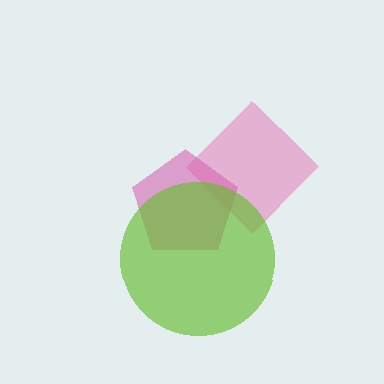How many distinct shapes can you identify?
There are 3 distinct shapes: a magenta pentagon, a pink diamond, a lime circle.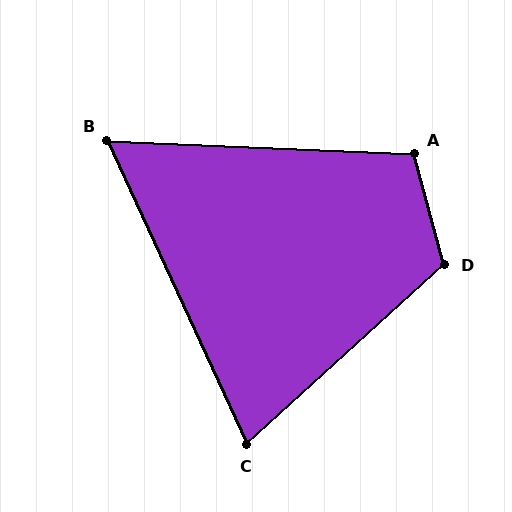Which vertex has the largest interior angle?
D, at approximately 117 degrees.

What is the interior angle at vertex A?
Approximately 107 degrees (obtuse).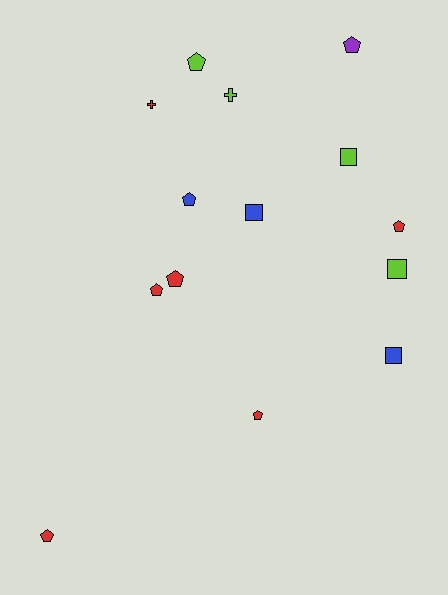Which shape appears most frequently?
Pentagon, with 8 objects.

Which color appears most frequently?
Red, with 6 objects.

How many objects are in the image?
There are 14 objects.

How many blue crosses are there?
There are no blue crosses.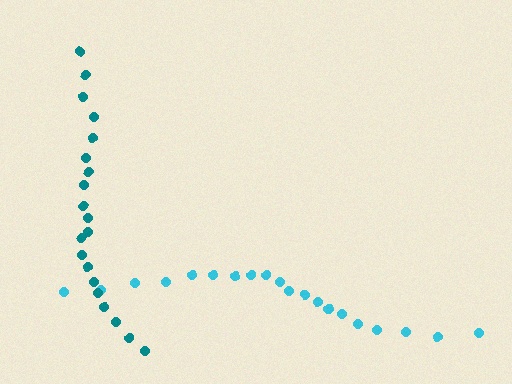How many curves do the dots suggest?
There are 2 distinct paths.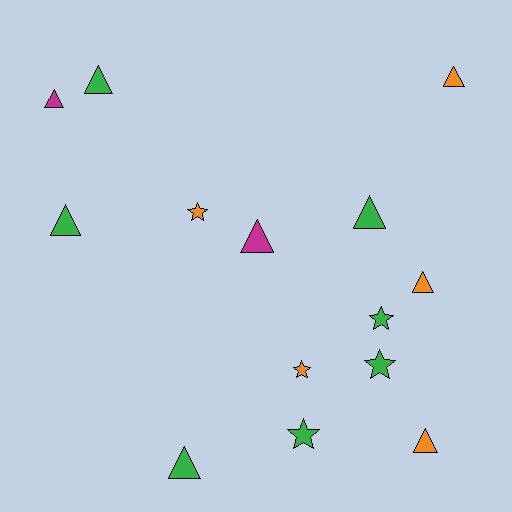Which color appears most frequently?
Green, with 7 objects.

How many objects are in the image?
There are 14 objects.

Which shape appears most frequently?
Triangle, with 9 objects.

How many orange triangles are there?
There are 3 orange triangles.